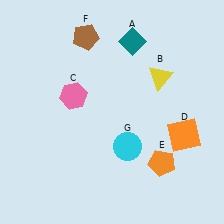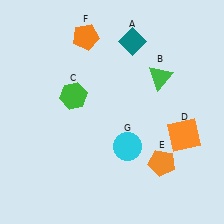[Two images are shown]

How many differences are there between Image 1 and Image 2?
There are 3 differences between the two images.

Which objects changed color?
B changed from yellow to green. C changed from pink to green. F changed from brown to orange.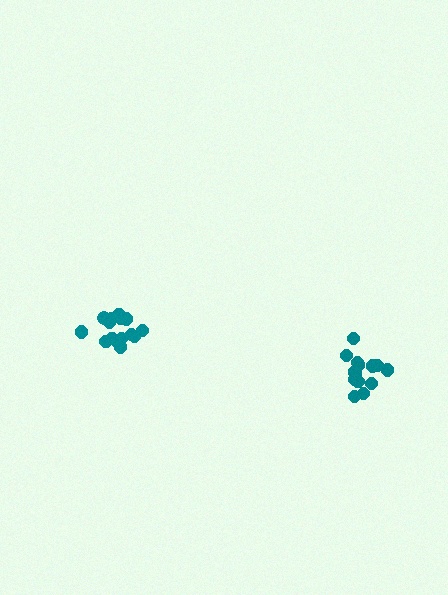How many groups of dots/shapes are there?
There are 2 groups.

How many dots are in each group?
Group 1: 15 dots, Group 2: 16 dots (31 total).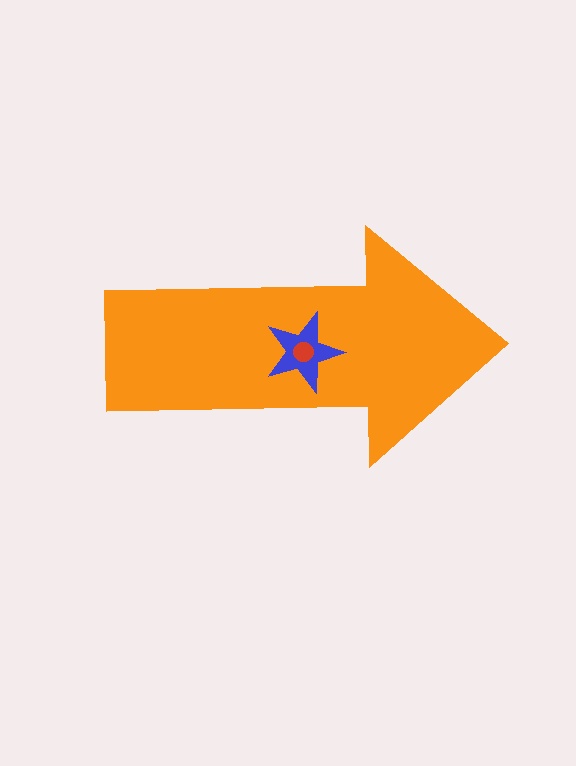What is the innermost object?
The red circle.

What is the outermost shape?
The orange arrow.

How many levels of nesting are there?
3.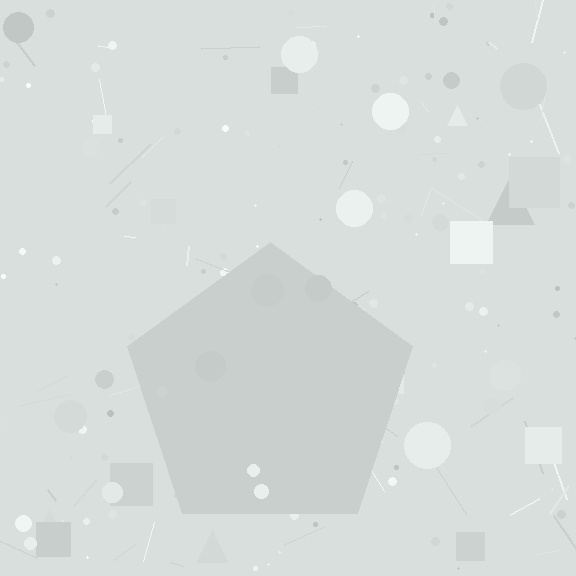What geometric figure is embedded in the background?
A pentagon is embedded in the background.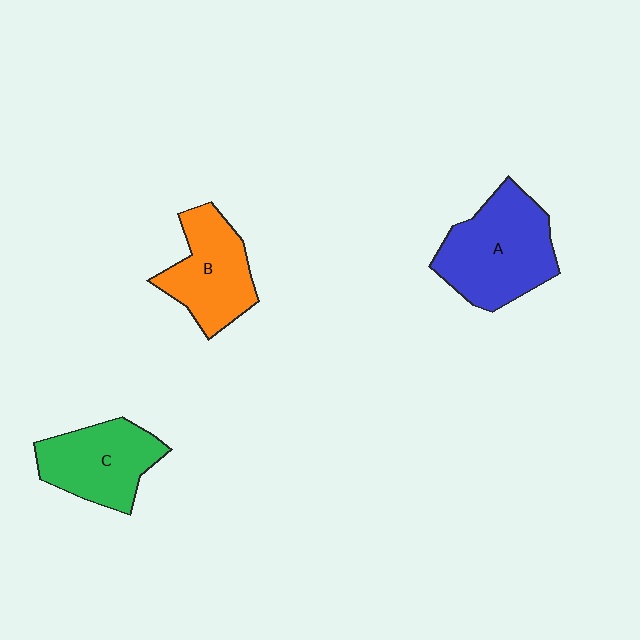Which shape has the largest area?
Shape A (blue).